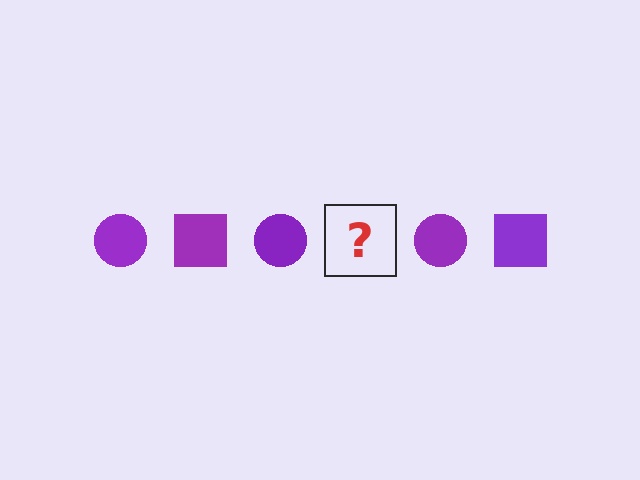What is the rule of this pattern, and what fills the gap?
The rule is that the pattern cycles through circle, square shapes in purple. The gap should be filled with a purple square.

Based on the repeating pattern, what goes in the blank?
The blank should be a purple square.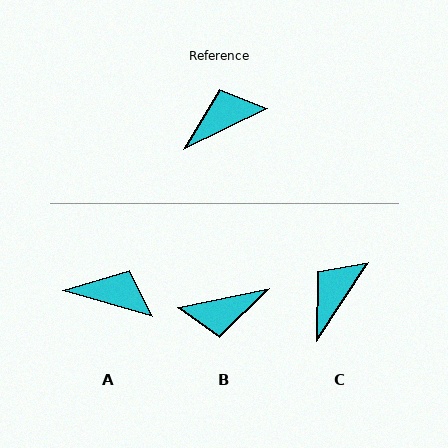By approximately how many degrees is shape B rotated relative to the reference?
Approximately 166 degrees counter-clockwise.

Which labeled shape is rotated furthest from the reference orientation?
B, about 166 degrees away.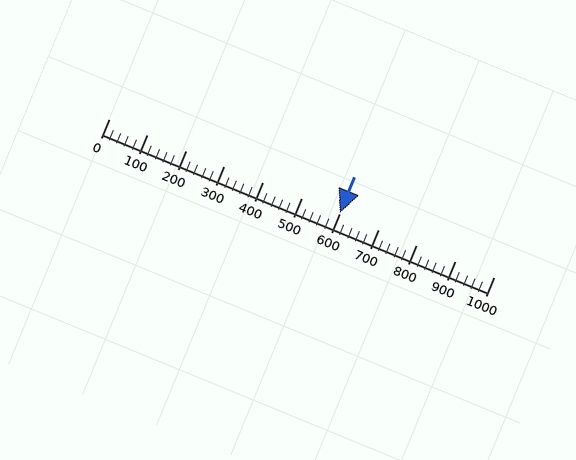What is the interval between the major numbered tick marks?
The major tick marks are spaced 100 units apart.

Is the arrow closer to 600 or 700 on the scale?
The arrow is closer to 600.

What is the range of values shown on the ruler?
The ruler shows values from 0 to 1000.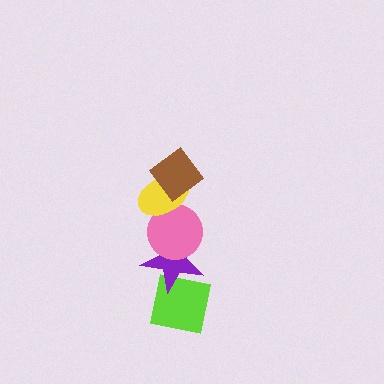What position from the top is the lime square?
The lime square is 5th from the top.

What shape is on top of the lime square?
The purple star is on top of the lime square.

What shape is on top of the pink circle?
The yellow ellipse is on top of the pink circle.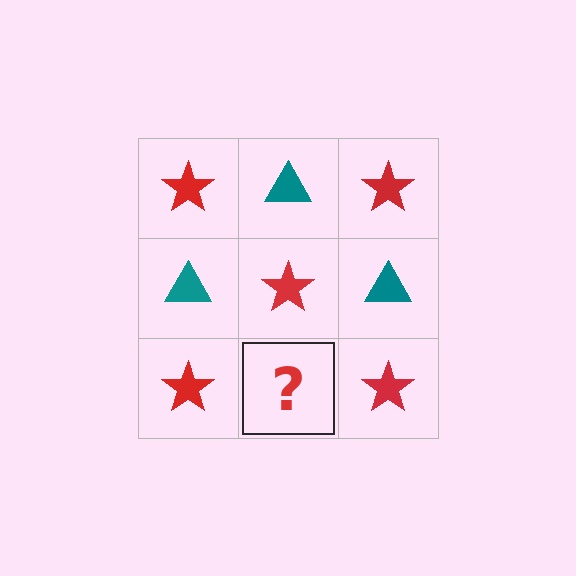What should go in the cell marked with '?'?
The missing cell should contain a teal triangle.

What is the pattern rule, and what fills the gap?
The rule is that it alternates red star and teal triangle in a checkerboard pattern. The gap should be filled with a teal triangle.